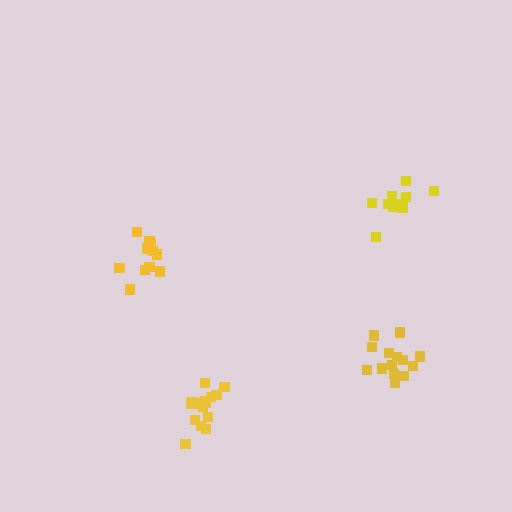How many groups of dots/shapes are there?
There are 4 groups.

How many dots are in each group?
Group 1: 12 dots, Group 2: 15 dots, Group 3: 14 dots, Group 4: 10 dots (51 total).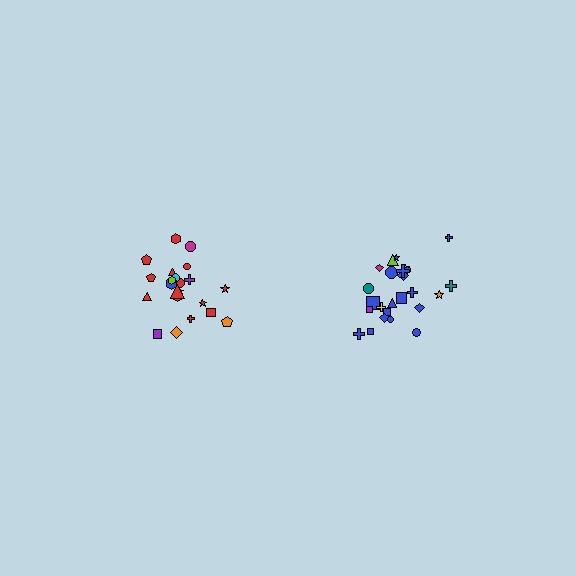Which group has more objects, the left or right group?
The right group.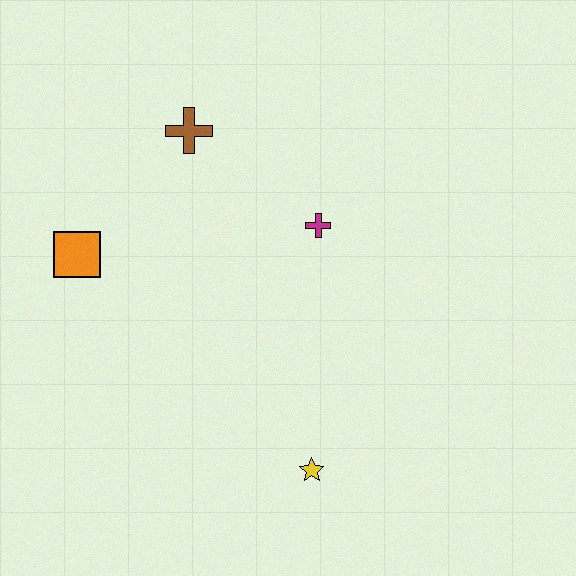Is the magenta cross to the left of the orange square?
No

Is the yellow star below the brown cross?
Yes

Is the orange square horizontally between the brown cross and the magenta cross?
No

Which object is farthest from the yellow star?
The brown cross is farthest from the yellow star.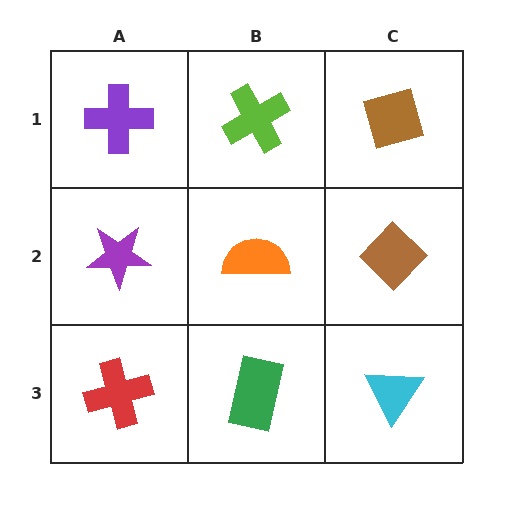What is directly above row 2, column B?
A lime cross.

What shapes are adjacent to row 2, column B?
A lime cross (row 1, column B), a green rectangle (row 3, column B), a purple star (row 2, column A), a brown diamond (row 2, column C).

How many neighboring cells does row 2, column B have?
4.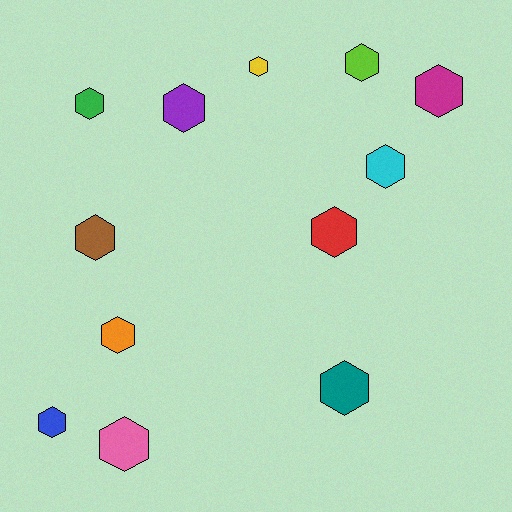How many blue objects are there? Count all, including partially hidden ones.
There is 1 blue object.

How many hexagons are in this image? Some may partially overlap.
There are 12 hexagons.